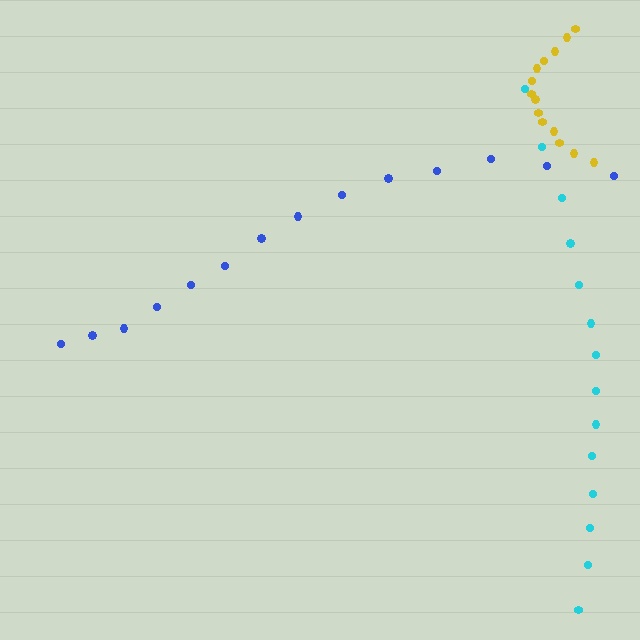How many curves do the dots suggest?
There are 3 distinct paths.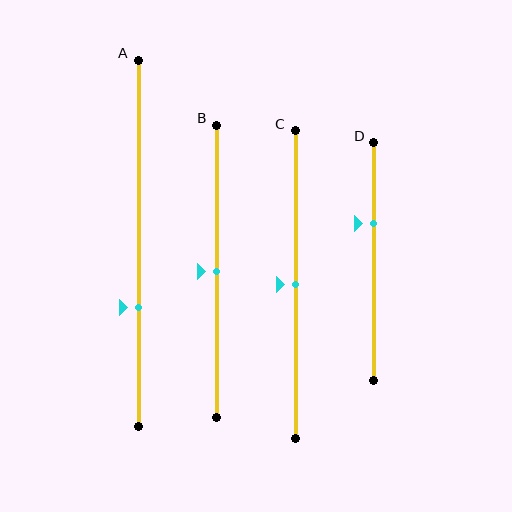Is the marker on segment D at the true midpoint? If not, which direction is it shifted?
No, the marker on segment D is shifted upward by about 16% of the segment length.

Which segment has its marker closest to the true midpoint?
Segment B has its marker closest to the true midpoint.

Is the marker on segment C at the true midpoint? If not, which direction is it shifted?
Yes, the marker on segment C is at the true midpoint.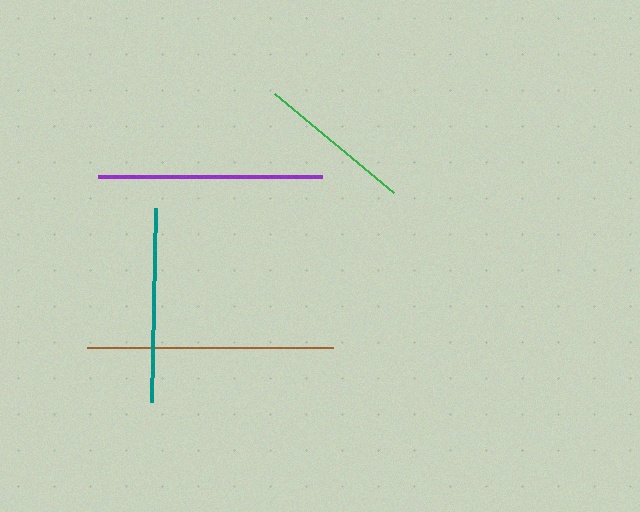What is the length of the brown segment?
The brown segment is approximately 246 pixels long.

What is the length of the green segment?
The green segment is approximately 155 pixels long.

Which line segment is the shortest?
The green line is the shortest at approximately 155 pixels.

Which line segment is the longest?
The brown line is the longest at approximately 246 pixels.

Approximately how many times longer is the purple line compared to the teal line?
The purple line is approximately 1.2 times the length of the teal line.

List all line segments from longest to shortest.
From longest to shortest: brown, purple, teal, green.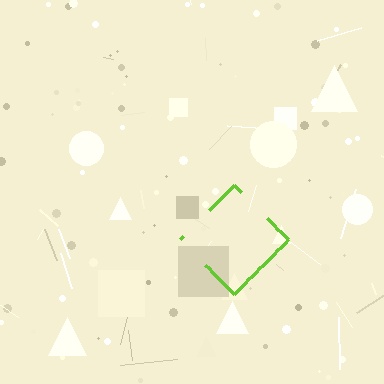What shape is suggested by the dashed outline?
The dashed outline suggests a diamond.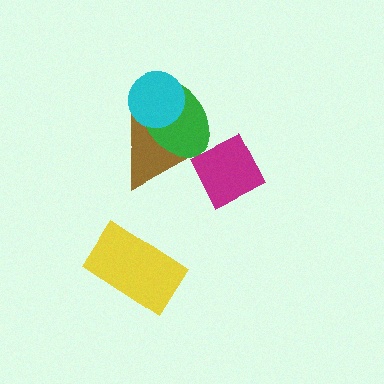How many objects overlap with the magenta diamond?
1 object overlaps with the magenta diamond.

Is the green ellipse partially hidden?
Yes, it is partially covered by another shape.